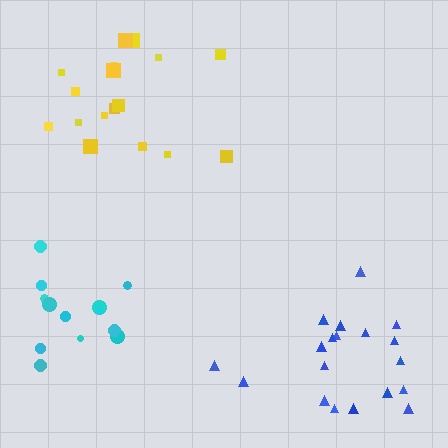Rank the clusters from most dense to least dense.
cyan, blue, yellow.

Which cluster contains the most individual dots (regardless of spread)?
Blue (19).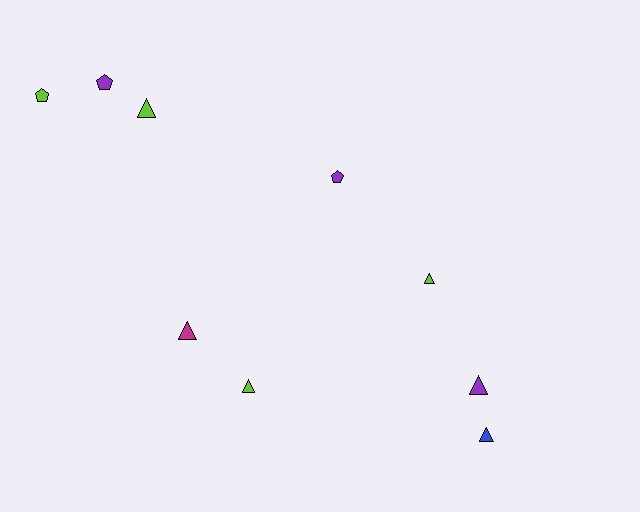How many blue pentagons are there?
There are no blue pentagons.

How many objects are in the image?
There are 9 objects.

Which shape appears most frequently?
Triangle, with 6 objects.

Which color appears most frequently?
Lime, with 4 objects.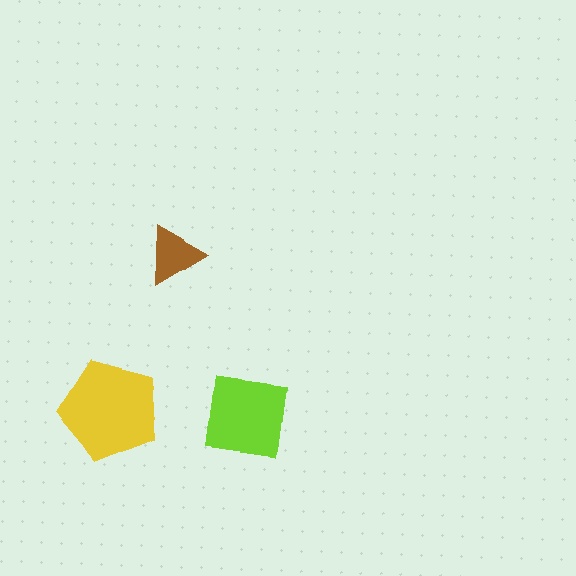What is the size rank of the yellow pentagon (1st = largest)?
1st.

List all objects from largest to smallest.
The yellow pentagon, the lime square, the brown triangle.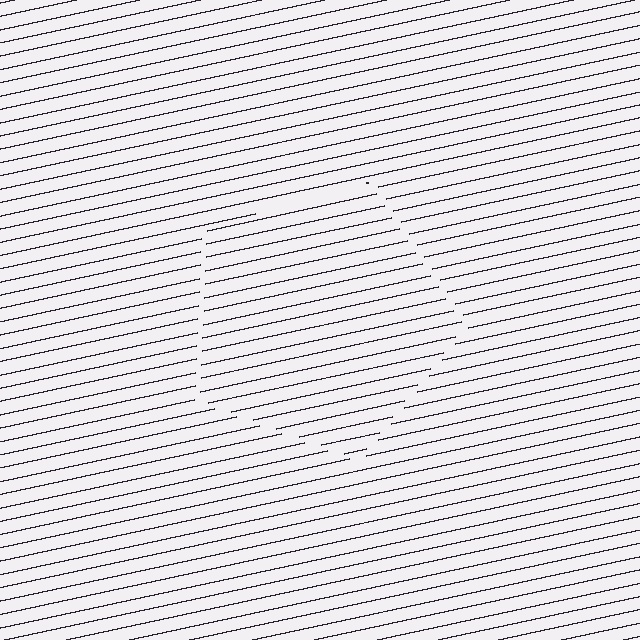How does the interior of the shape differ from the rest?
The interior of the shape contains the same grating, shifted by half a period — the contour is defined by the phase discontinuity where line-ends from the inner and outer gratings abut.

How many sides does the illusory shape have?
5 sides — the line-ends trace a pentagon.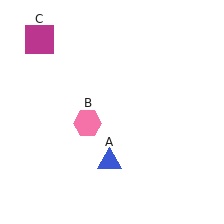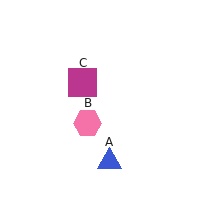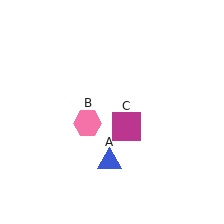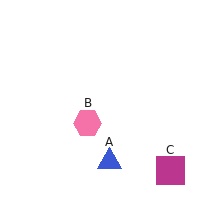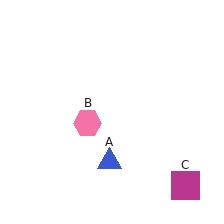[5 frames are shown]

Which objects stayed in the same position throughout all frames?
Blue triangle (object A) and pink hexagon (object B) remained stationary.